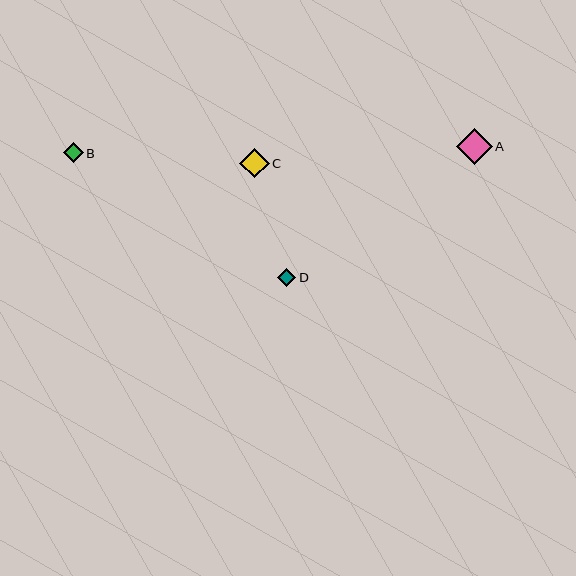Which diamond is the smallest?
Diamond D is the smallest with a size of approximately 18 pixels.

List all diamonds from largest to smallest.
From largest to smallest: A, C, B, D.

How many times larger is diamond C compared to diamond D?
Diamond C is approximately 1.6 times the size of diamond D.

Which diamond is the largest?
Diamond A is the largest with a size of approximately 36 pixels.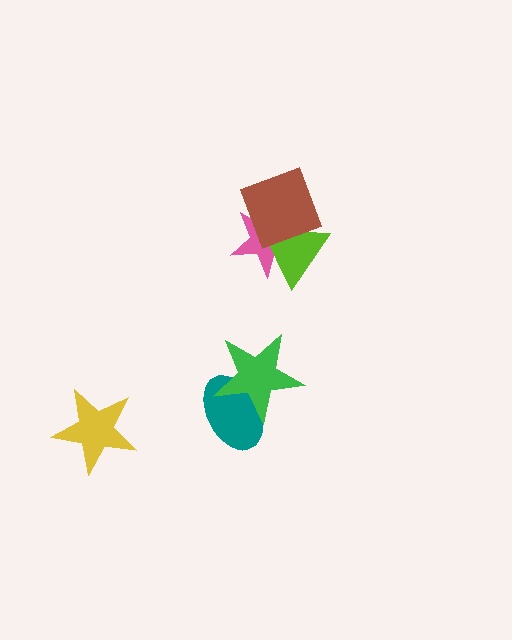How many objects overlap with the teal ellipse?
1 object overlaps with the teal ellipse.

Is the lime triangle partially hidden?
Yes, it is partially covered by another shape.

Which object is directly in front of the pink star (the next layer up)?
The lime triangle is directly in front of the pink star.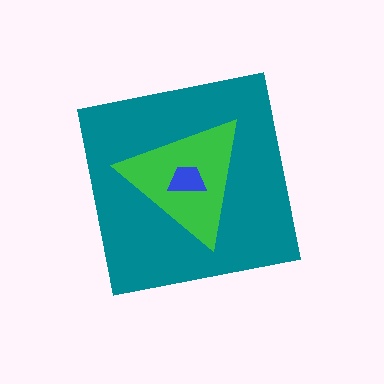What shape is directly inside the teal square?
The green triangle.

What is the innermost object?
The blue trapezoid.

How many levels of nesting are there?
3.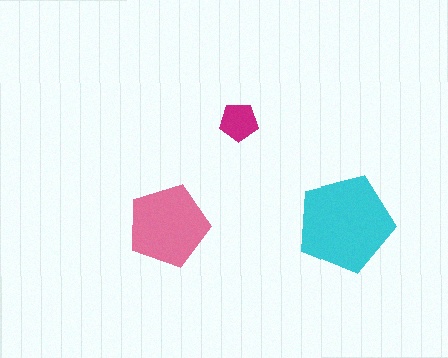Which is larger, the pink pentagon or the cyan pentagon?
The cyan one.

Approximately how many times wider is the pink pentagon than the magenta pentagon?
About 2 times wider.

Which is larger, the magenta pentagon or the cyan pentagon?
The cyan one.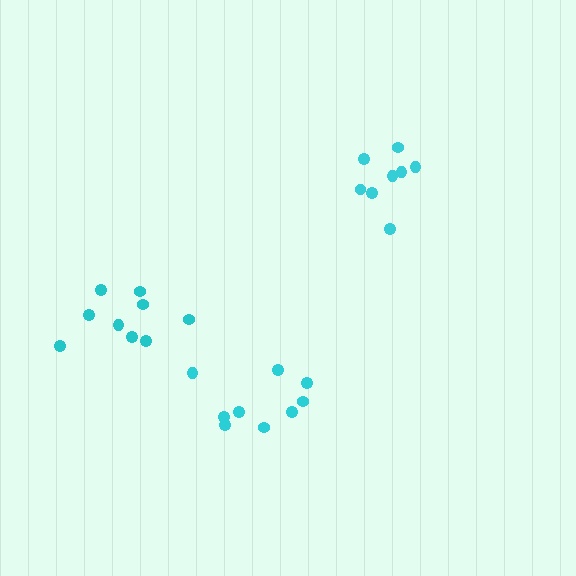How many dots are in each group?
Group 1: 8 dots, Group 2: 9 dots, Group 3: 9 dots (26 total).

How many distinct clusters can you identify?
There are 3 distinct clusters.